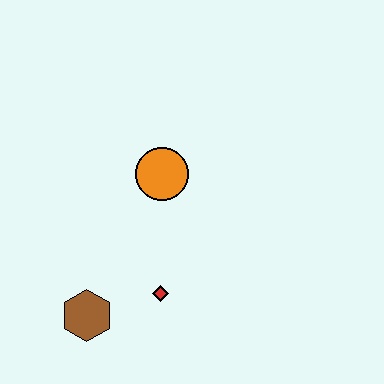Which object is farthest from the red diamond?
The orange circle is farthest from the red diamond.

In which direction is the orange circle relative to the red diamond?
The orange circle is above the red diamond.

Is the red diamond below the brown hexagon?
No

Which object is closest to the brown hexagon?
The red diamond is closest to the brown hexagon.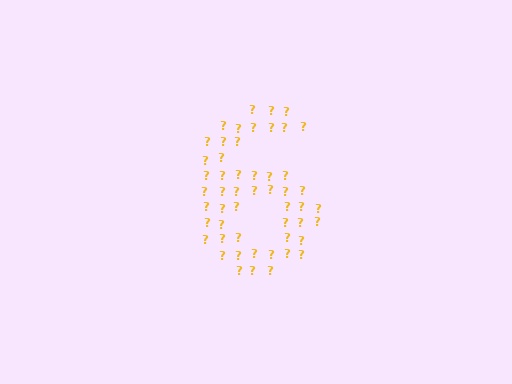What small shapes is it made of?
It is made of small question marks.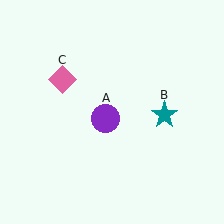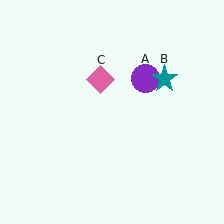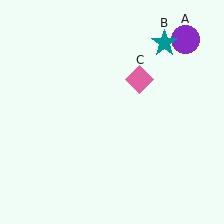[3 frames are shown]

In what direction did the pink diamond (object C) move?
The pink diamond (object C) moved right.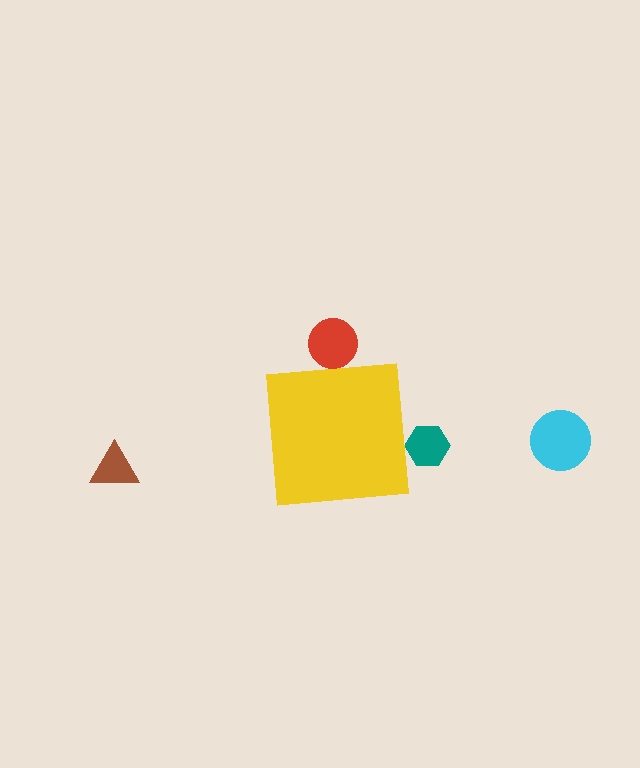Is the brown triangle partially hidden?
No, the brown triangle is fully visible.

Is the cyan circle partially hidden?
No, the cyan circle is fully visible.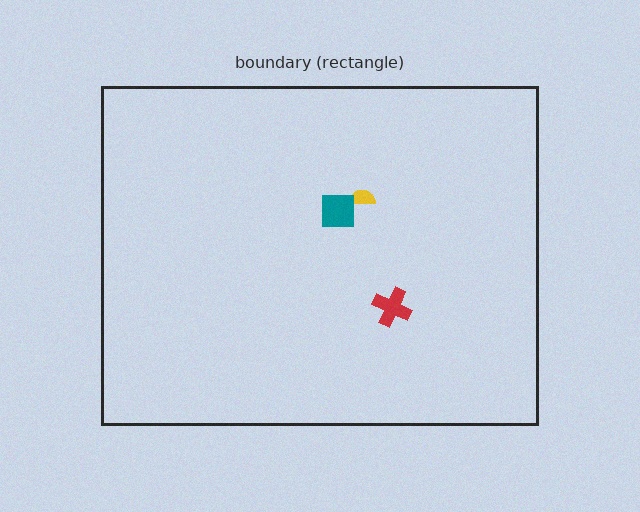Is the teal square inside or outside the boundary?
Inside.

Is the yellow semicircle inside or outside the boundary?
Inside.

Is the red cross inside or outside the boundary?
Inside.